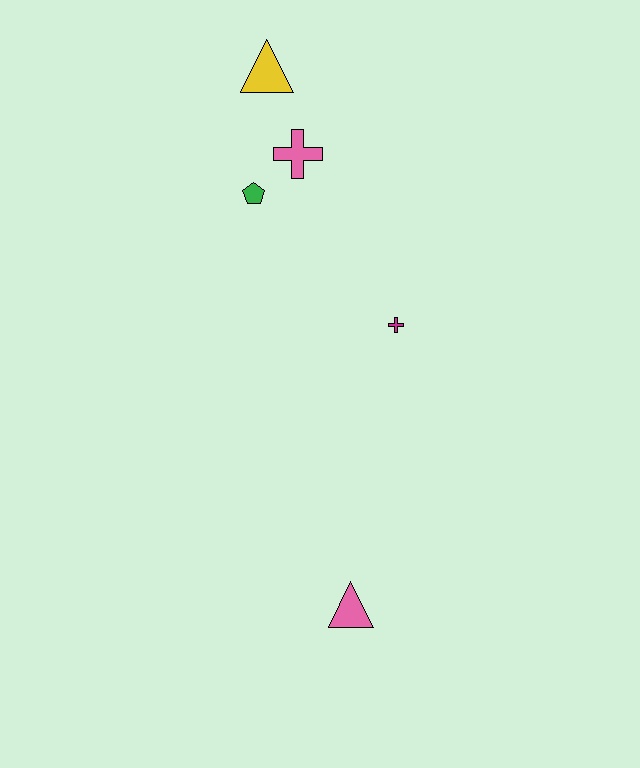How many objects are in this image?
There are 5 objects.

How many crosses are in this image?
There are 2 crosses.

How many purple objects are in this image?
There are no purple objects.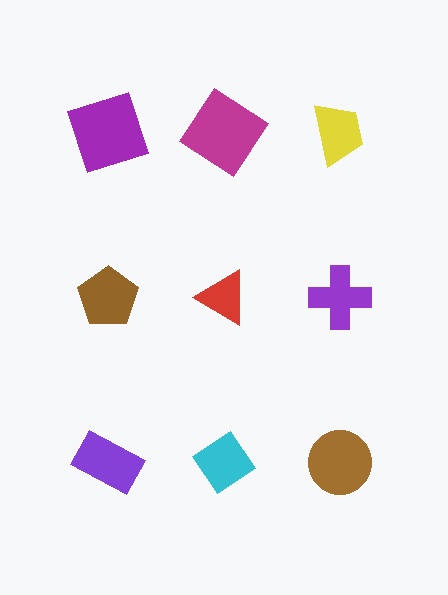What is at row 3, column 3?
A brown circle.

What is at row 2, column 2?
A red triangle.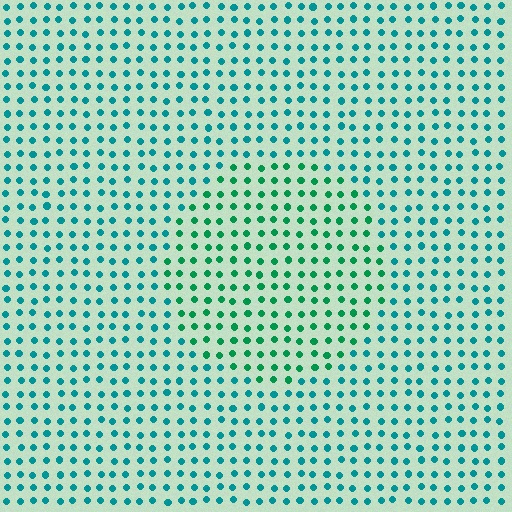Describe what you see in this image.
The image is filled with small teal elements in a uniform arrangement. A circle-shaped region is visible where the elements are tinted to a slightly different hue, forming a subtle color boundary.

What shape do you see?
I see a circle.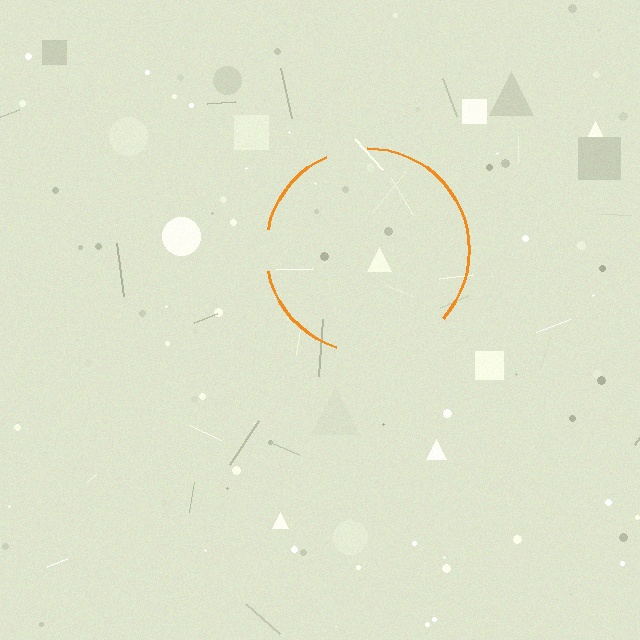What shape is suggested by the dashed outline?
The dashed outline suggests a circle.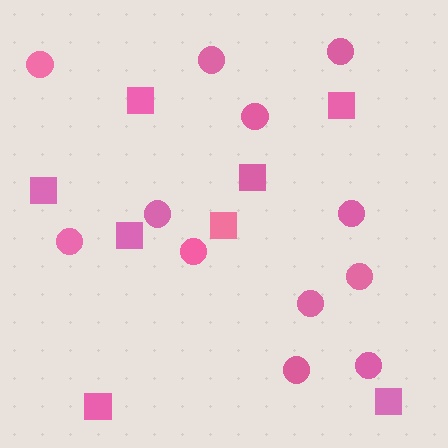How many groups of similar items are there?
There are 2 groups: one group of squares (8) and one group of circles (12).